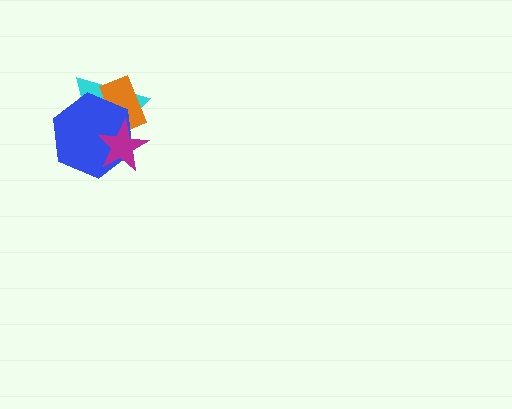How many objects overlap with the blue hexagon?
3 objects overlap with the blue hexagon.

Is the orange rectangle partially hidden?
Yes, it is partially covered by another shape.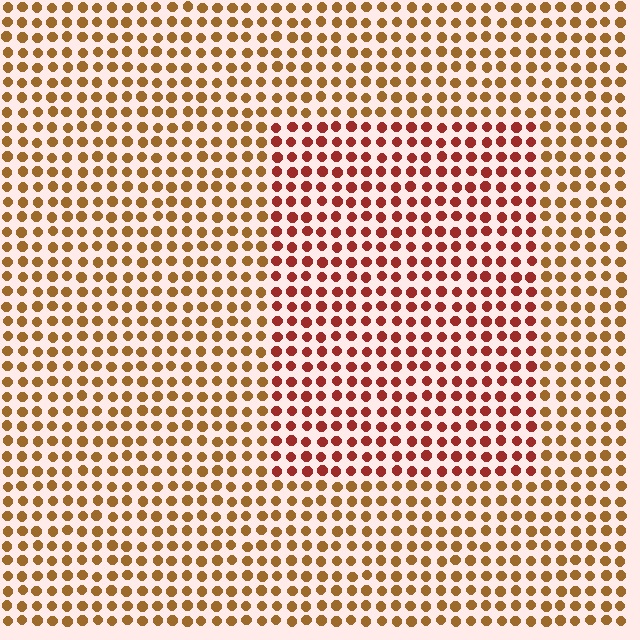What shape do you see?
I see a rectangle.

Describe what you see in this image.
The image is filled with small brown elements in a uniform arrangement. A rectangle-shaped region is visible where the elements are tinted to a slightly different hue, forming a subtle color boundary.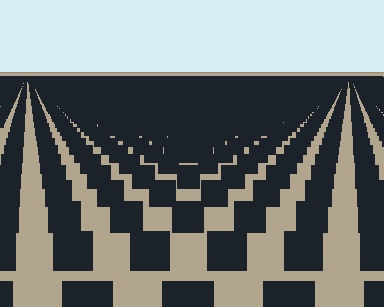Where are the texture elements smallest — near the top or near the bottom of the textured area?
Near the top.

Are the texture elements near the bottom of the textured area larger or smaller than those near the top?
Larger. Near the bottom, elements are closer to the viewer and appear at a bigger on-screen size.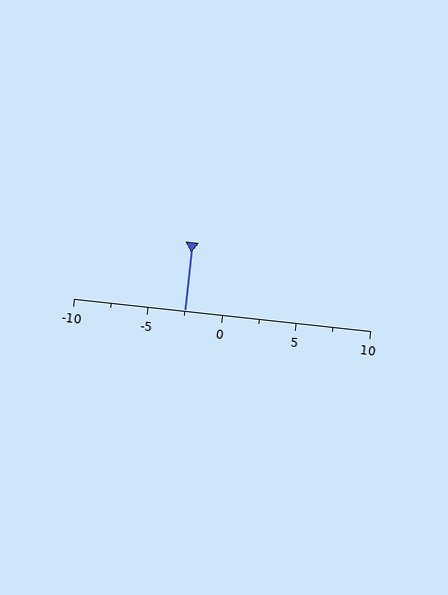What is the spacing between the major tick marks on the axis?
The major ticks are spaced 5 apart.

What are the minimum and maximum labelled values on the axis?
The axis runs from -10 to 10.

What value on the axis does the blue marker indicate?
The marker indicates approximately -2.5.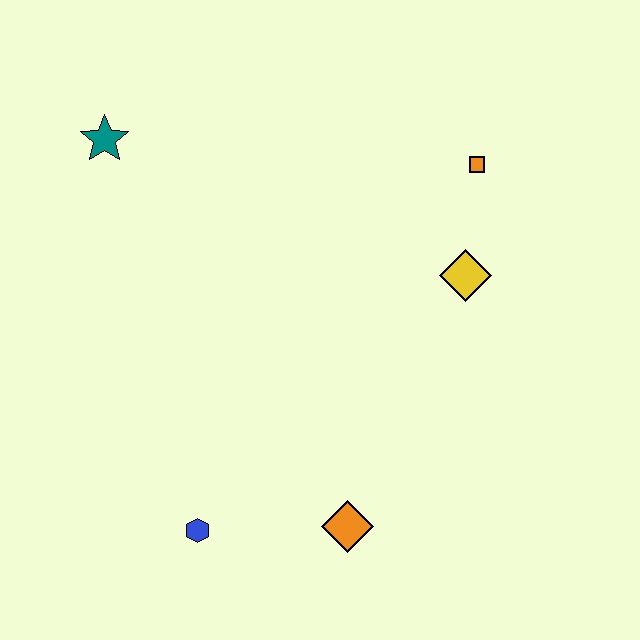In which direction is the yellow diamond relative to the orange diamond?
The yellow diamond is above the orange diamond.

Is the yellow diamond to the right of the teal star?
Yes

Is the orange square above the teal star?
No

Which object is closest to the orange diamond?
The blue hexagon is closest to the orange diamond.